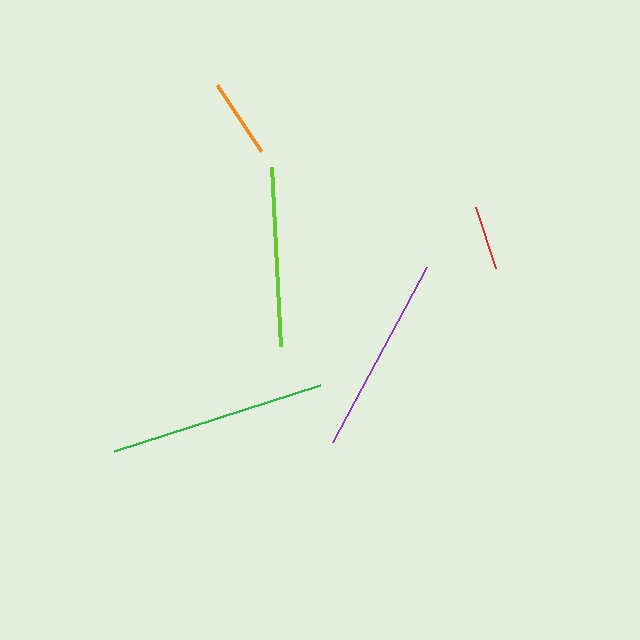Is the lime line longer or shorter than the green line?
The green line is longer than the lime line.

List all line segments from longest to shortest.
From longest to shortest: green, purple, lime, orange, red.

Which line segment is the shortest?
The red line is the shortest at approximately 64 pixels.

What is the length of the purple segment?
The purple segment is approximately 199 pixels long.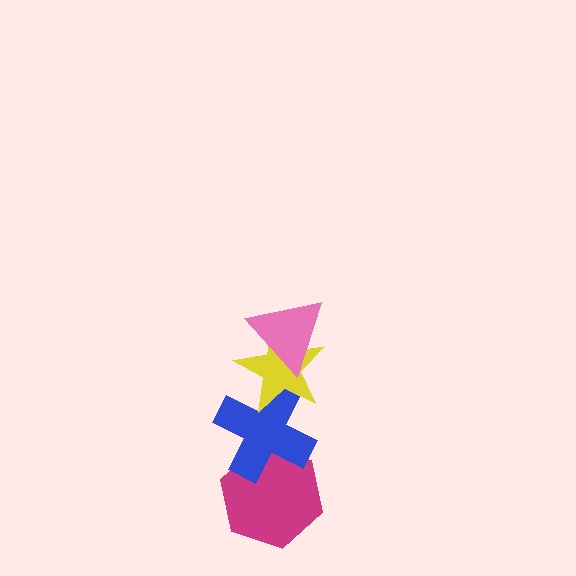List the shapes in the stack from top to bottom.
From top to bottom: the pink triangle, the yellow star, the blue cross, the magenta hexagon.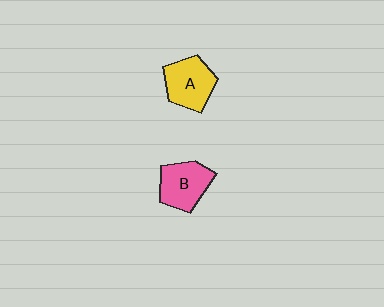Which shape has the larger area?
Shape A (yellow).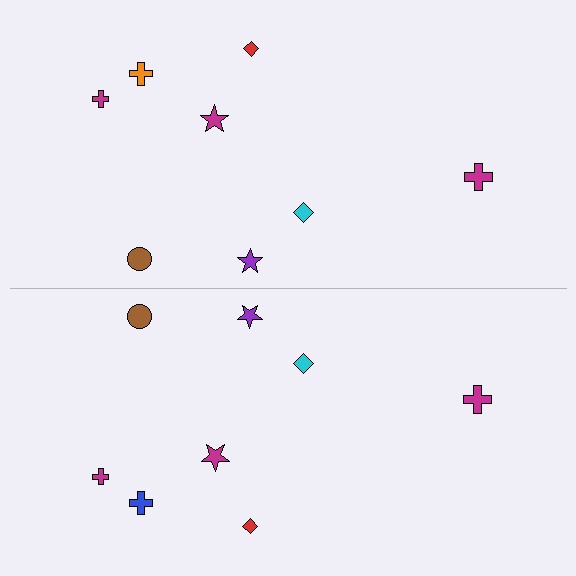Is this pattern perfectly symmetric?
No, the pattern is not perfectly symmetric. The blue cross on the bottom side breaks the symmetry — its mirror counterpart is orange.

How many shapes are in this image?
There are 16 shapes in this image.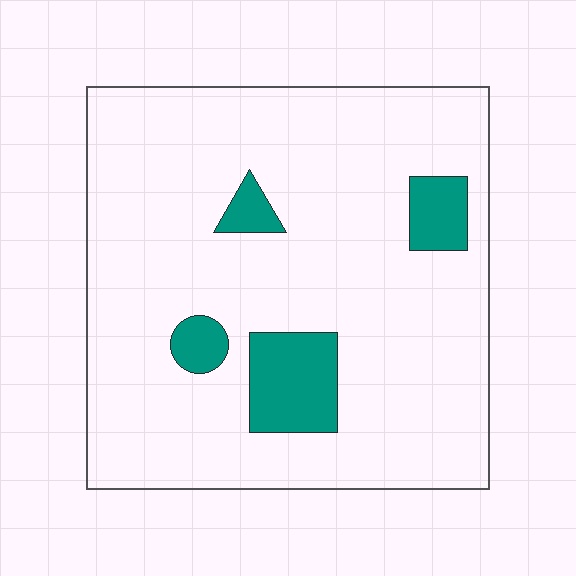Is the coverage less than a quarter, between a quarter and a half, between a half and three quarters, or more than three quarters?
Less than a quarter.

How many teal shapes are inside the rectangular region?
4.